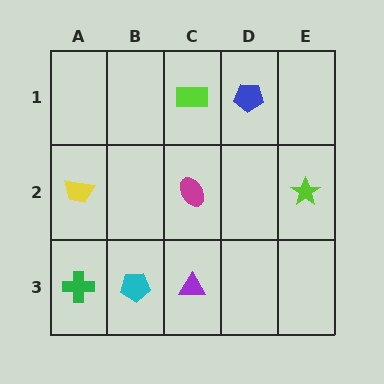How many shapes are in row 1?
2 shapes.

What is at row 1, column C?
A lime rectangle.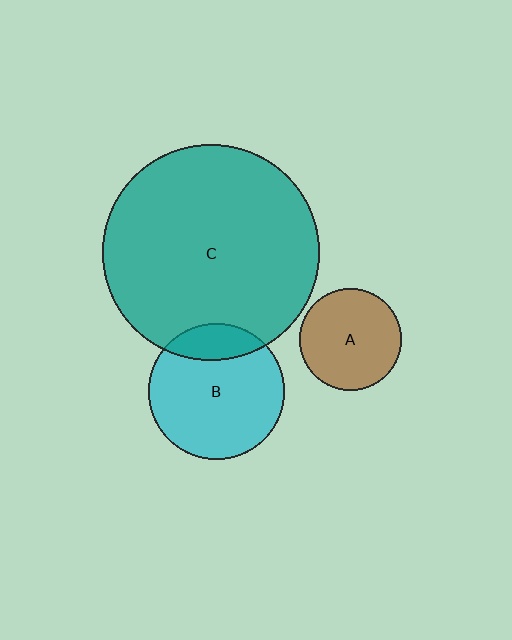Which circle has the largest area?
Circle C (teal).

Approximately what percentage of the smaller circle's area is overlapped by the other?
Approximately 20%.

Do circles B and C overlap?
Yes.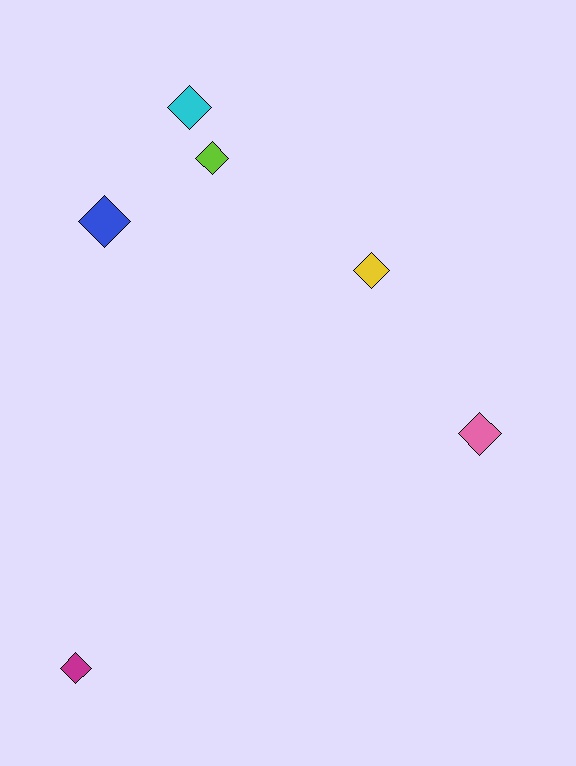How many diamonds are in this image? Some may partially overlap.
There are 6 diamonds.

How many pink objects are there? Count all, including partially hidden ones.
There is 1 pink object.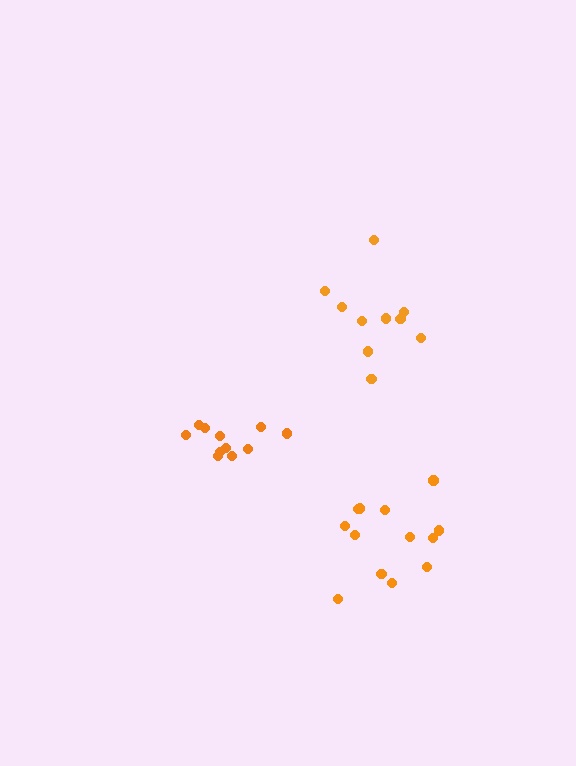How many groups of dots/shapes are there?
There are 3 groups.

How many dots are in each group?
Group 1: 11 dots, Group 2: 10 dots, Group 3: 13 dots (34 total).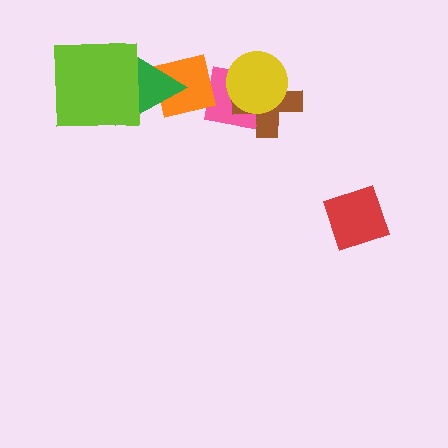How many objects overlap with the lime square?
1 object overlaps with the lime square.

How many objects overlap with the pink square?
3 objects overlap with the pink square.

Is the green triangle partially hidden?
Yes, it is partially covered by another shape.